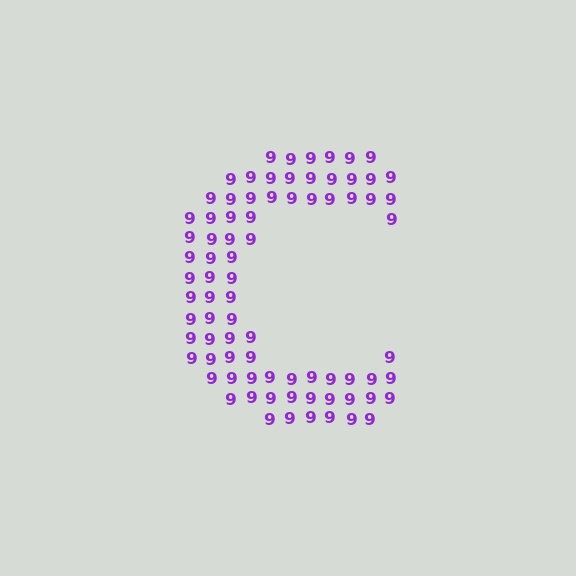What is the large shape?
The large shape is the letter C.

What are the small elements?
The small elements are digit 9's.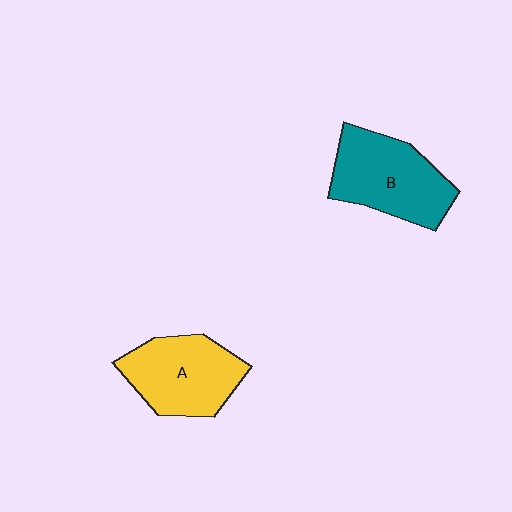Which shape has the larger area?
Shape B (teal).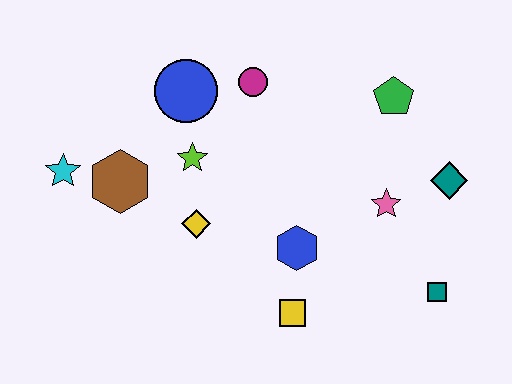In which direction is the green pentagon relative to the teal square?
The green pentagon is above the teal square.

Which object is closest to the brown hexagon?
The cyan star is closest to the brown hexagon.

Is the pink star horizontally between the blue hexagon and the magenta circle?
No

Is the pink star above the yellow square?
Yes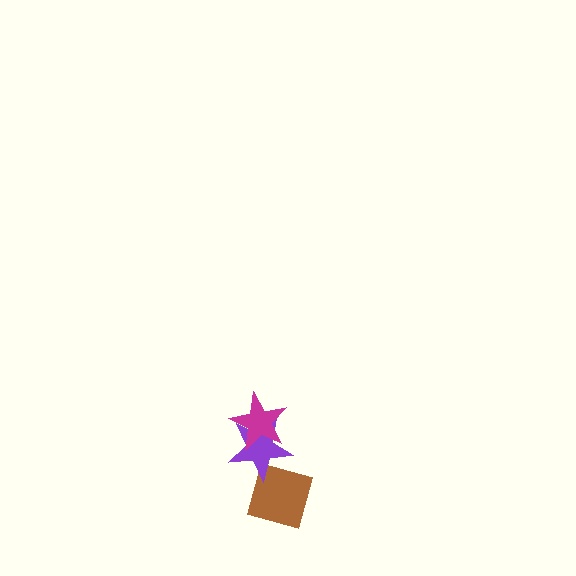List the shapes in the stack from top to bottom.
From top to bottom: the magenta star, the purple star, the brown diamond.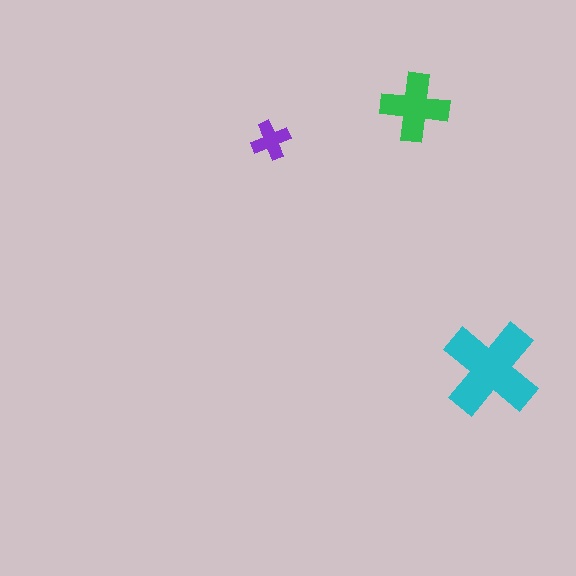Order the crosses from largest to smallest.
the cyan one, the green one, the purple one.